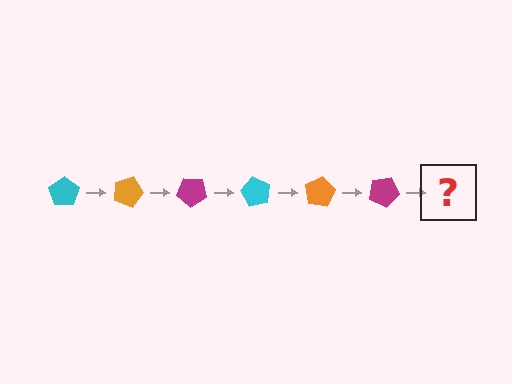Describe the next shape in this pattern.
It should be a cyan pentagon, rotated 120 degrees from the start.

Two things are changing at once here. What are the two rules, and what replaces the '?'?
The two rules are that it rotates 20 degrees each step and the color cycles through cyan, orange, and magenta. The '?' should be a cyan pentagon, rotated 120 degrees from the start.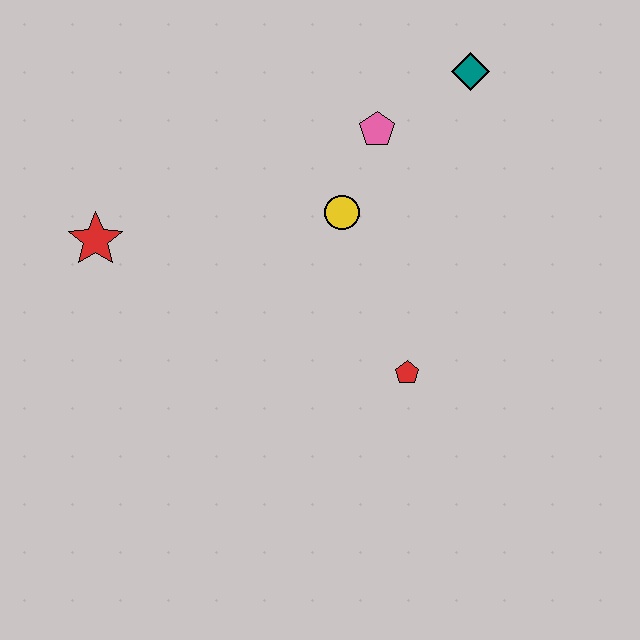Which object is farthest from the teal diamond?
The red star is farthest from the teal diamond.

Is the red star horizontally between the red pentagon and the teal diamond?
No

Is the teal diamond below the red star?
No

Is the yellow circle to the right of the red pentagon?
No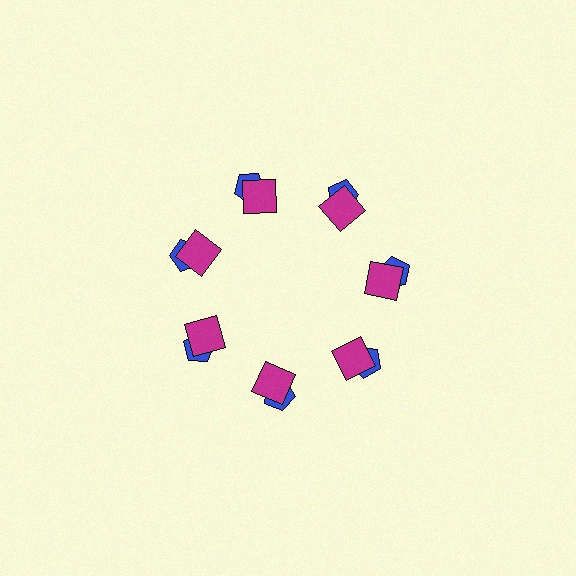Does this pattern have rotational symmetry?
Yes, this pattern has 7-fold rotational symmetry. It looks the same after rotating 51 degrees around the center.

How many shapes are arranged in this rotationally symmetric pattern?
There are 14 shapes, arranged in 7 groups of 2.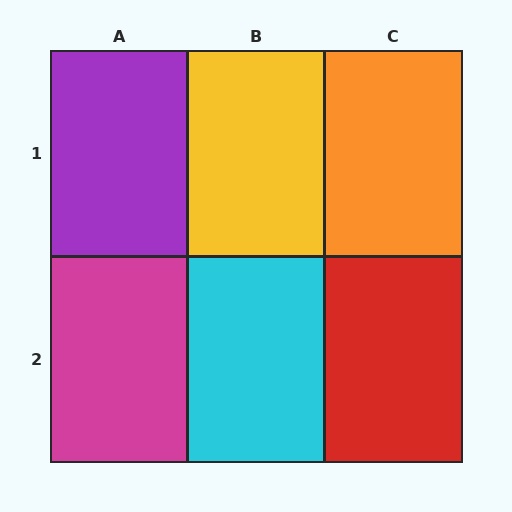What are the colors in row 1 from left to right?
Purple, yellow, orange.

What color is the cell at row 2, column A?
Magenta.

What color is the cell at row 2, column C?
Red.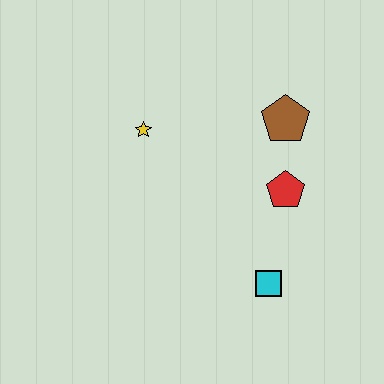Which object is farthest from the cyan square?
The yellow star is farthest from the cyan square.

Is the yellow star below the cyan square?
No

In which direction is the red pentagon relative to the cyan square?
The red pentagon is above the cyan square.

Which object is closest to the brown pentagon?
The red pentagon is closest to the brown pentagon.